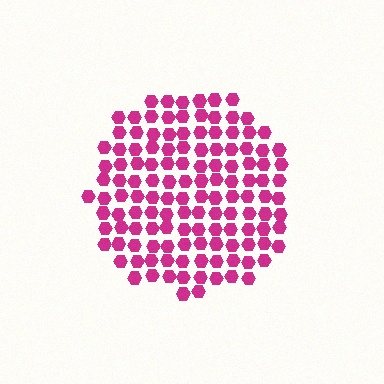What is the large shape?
The large shape is a circle.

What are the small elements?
The small elements are hexagons.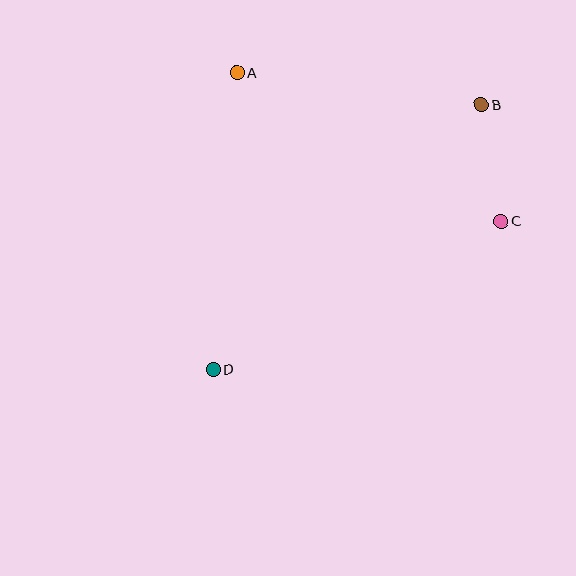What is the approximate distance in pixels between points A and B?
The distance between A and B is approximately 246 pixels.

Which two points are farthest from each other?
Points B and D are farthest from each other.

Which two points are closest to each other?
Points B and C are closest to each other.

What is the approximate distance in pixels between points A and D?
The distance between A and D is approximately 297 pixels.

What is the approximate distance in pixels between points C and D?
The distance between C and D is approximately 324 pixels.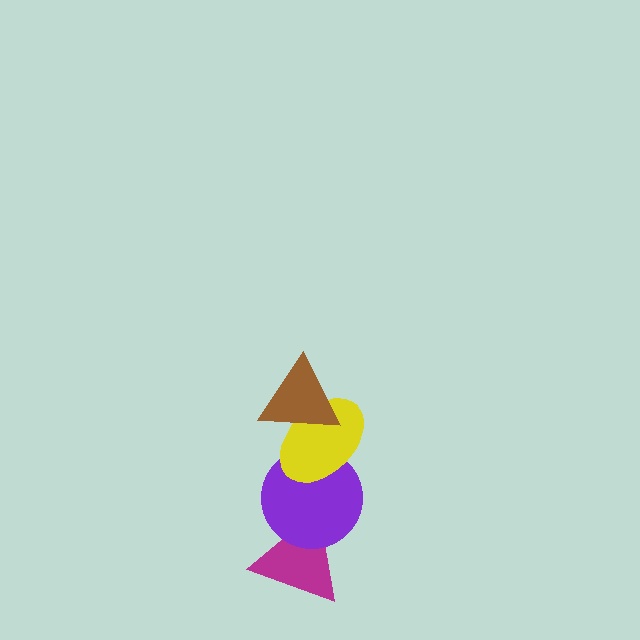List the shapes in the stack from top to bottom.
From top to bottom: the brown triangle, the yellow ellipse, the purple circle, the magenta triangle.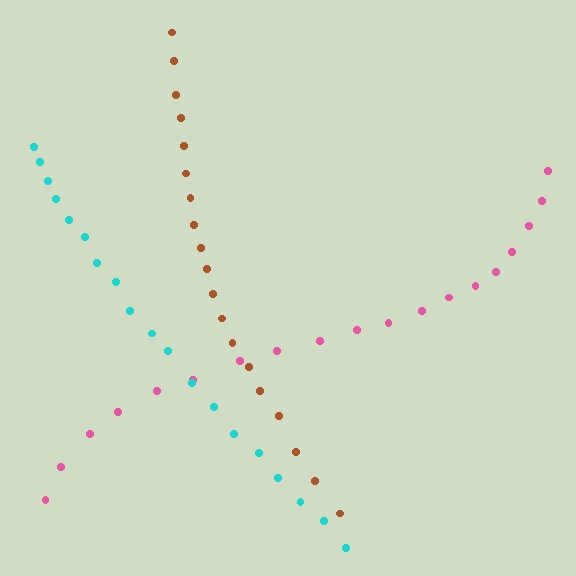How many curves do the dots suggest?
There are 3 distinct paths.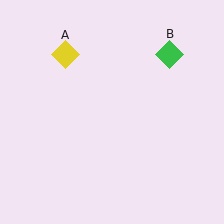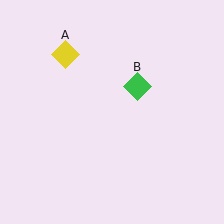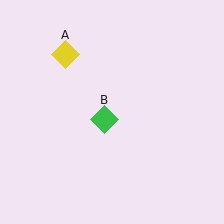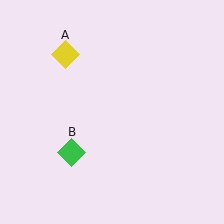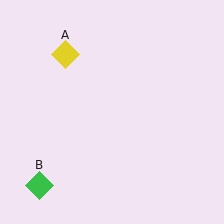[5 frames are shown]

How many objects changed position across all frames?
1 object changed position: green diamond (object B).